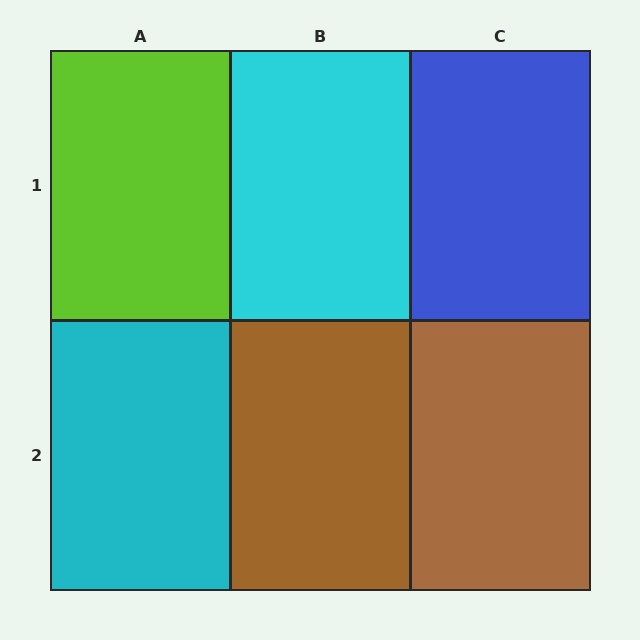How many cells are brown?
2 cells are brown.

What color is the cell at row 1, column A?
Lime.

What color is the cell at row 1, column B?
Cyan.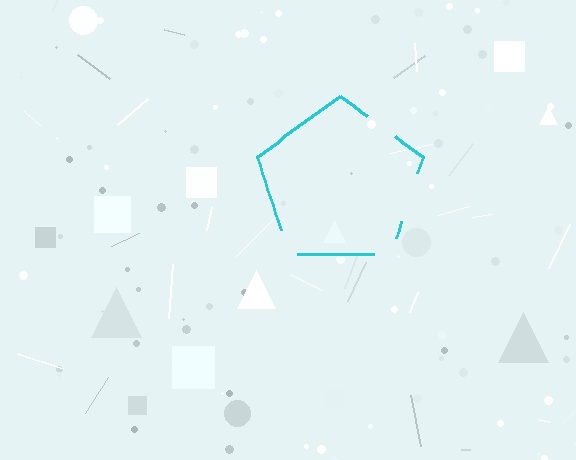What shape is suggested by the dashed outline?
The dashed outline suggests a pentagon.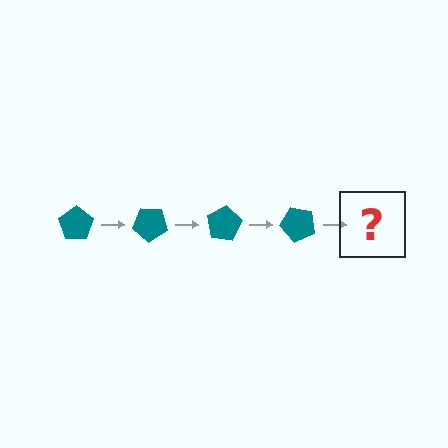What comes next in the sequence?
The next element should be a teal pentagon rotated 160 degrees.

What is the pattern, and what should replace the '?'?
The pattern is that the pentagon rotates 40 degrees each step. The '?' should be a teal pentagon rotated 160 degrees.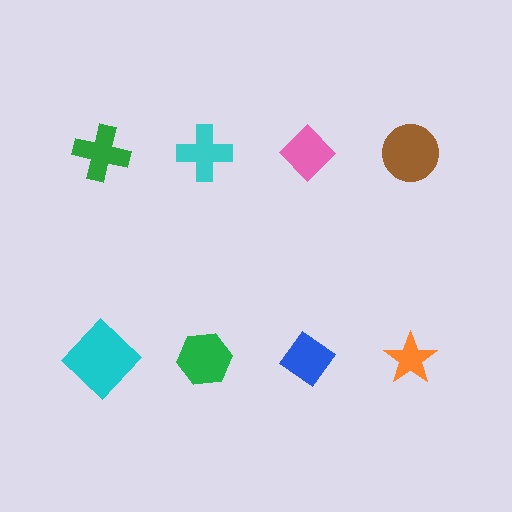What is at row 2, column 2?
A green hexagon.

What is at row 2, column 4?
An orange star.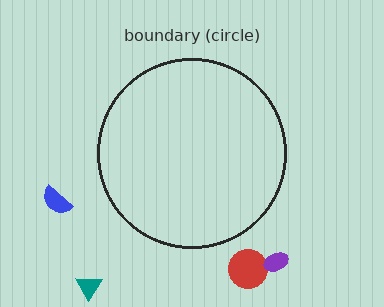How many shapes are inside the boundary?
0 inside, 4 outside.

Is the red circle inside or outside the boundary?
Outside.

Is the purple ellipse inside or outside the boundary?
Outside.